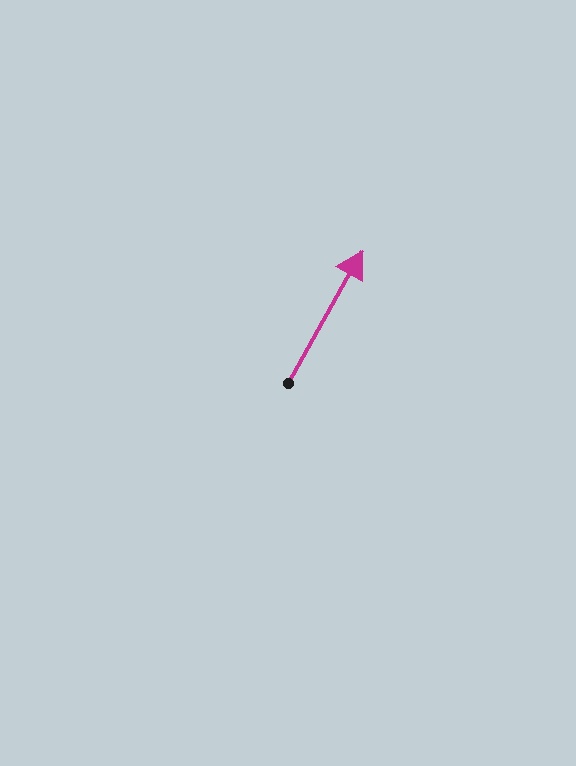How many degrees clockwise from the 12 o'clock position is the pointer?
Approximately 29 degrees.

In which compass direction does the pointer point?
Northeast.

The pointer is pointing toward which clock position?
Roughly 1 o'clock.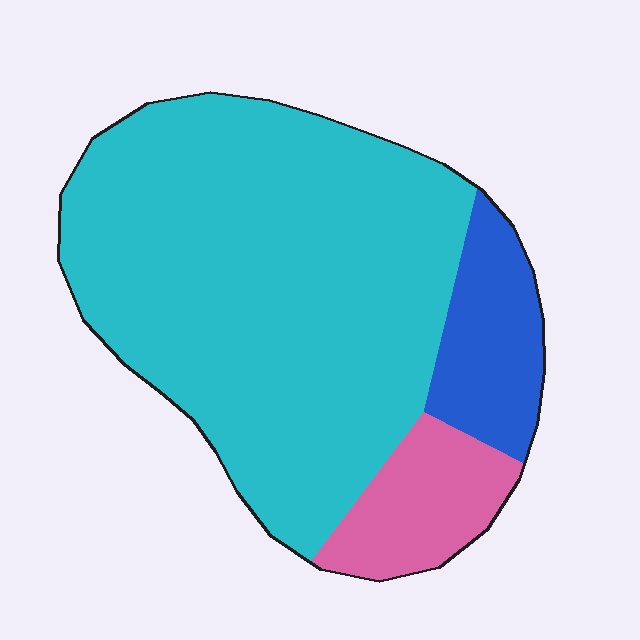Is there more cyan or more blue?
Cyan.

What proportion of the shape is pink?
Pink covers roughly 10% of the shape.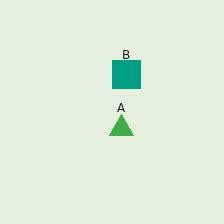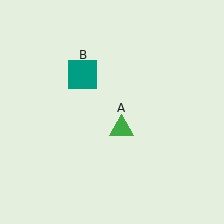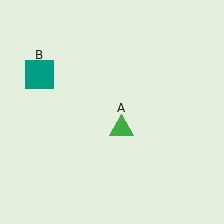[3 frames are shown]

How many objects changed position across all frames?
1 object changed position: teal square (object B).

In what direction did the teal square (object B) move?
The teal square (object B) moved left.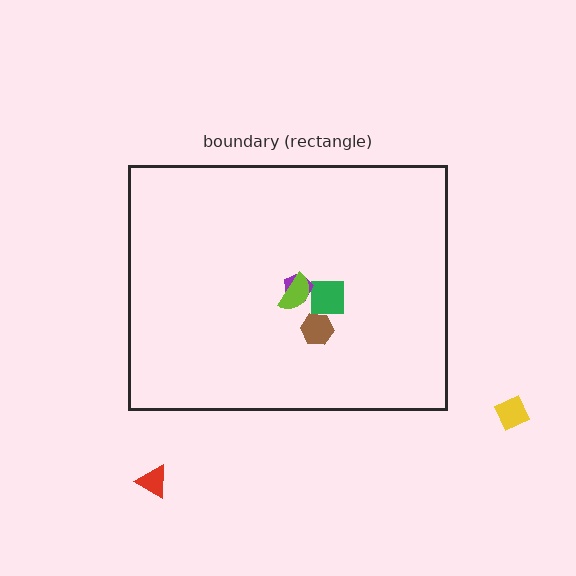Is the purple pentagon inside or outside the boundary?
Inside.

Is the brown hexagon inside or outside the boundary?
Inside.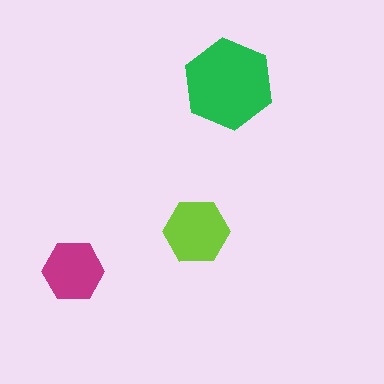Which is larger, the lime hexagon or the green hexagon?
The green one.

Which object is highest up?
The green hexagon is topmost.